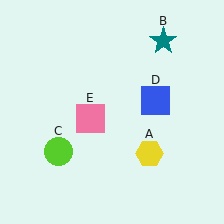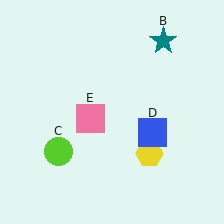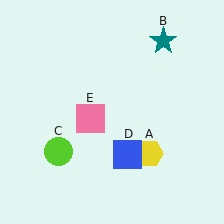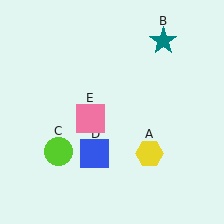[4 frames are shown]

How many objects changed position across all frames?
1 object changed position: blue square (object D).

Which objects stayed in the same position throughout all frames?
Yellow hexagon (object A) and teal star (object B) and lime circle (object C) and pink square (object E) remained stationary.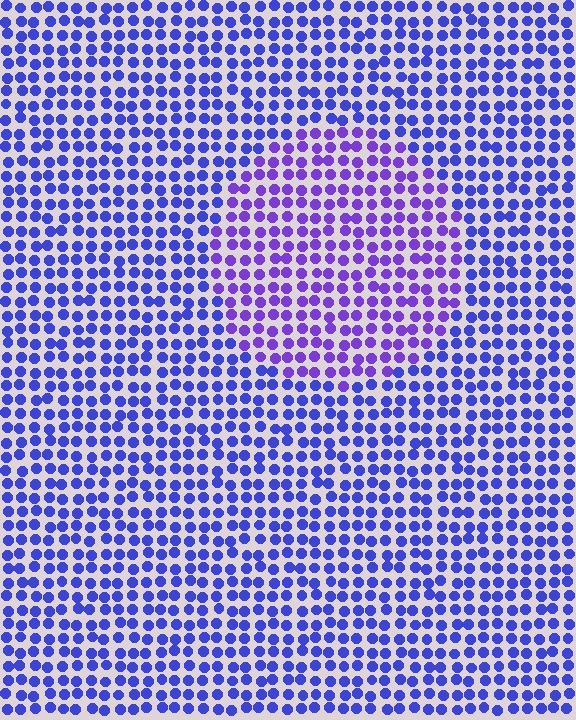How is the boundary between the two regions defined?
The boundary is defined purely by a slight shift in hue (about 27 degrees). Spacing, size, and orientation are identical on both sides.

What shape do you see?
I see a circle.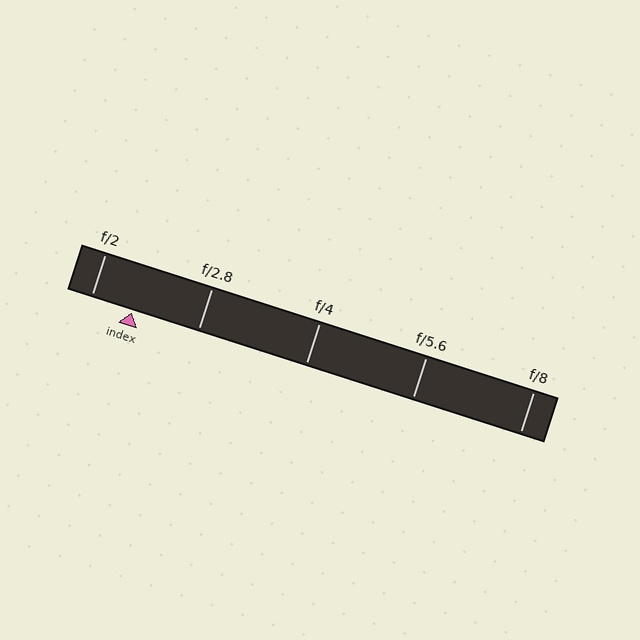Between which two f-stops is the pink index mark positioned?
The index mark is between f/2 and f/2.8.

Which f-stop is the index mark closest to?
The index mark is closest to f/2.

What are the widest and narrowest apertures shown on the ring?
The widest aperture shown is f/2 and the narrowest is f/8.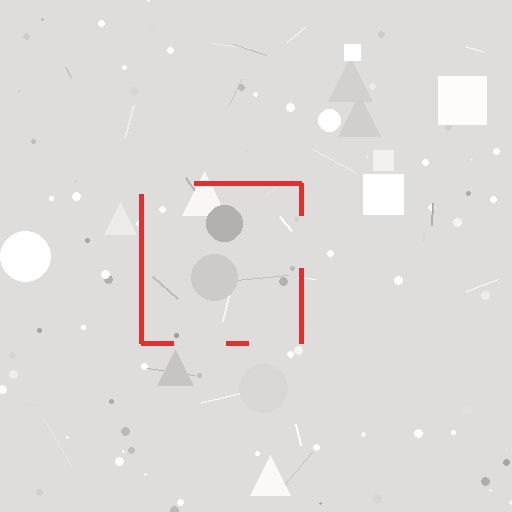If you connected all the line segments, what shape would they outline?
They would outline a square.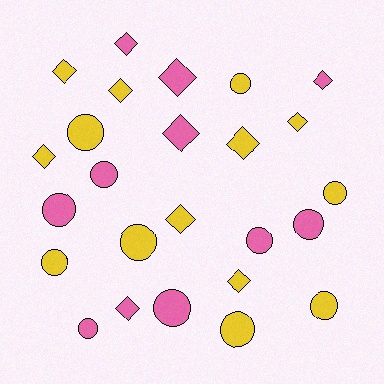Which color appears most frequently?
Yellow, with 14 objects.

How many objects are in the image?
There are 25 objects.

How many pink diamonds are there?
There are 5 pink diamonds.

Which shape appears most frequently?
Circle, with 13 objects.